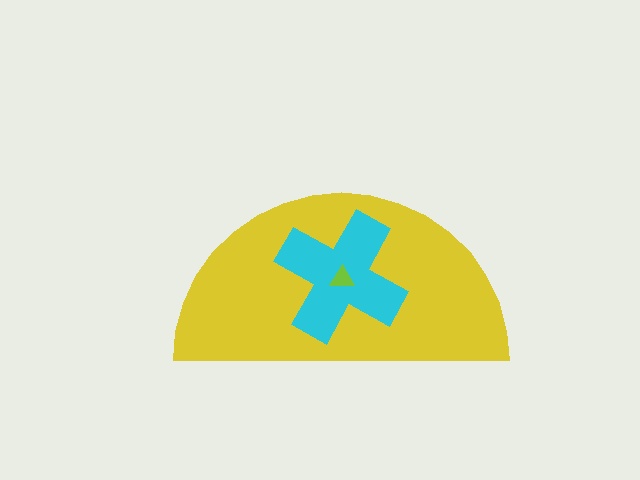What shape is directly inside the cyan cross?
The lime triangle.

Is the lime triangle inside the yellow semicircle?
Yes.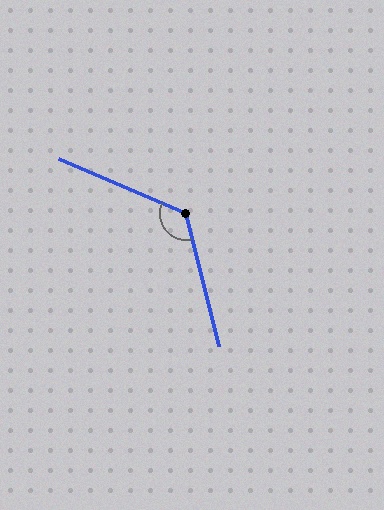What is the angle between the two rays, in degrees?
Approximately 127 degrees.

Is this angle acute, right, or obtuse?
It is obtuse.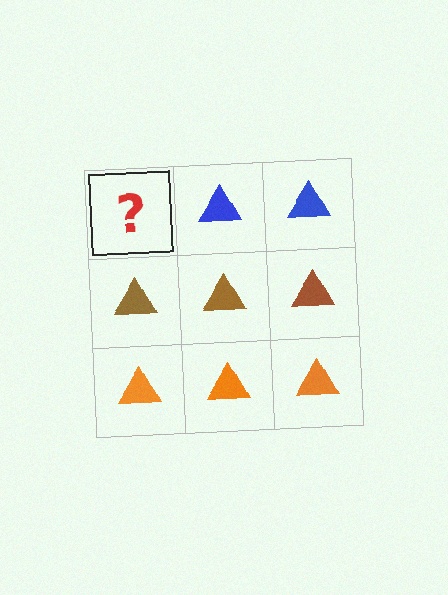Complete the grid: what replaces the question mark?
The question mark should be replaced with a blue triangle.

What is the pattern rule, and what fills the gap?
The rule is that each row has a consistent color. The gap should be filled with a blue triangle.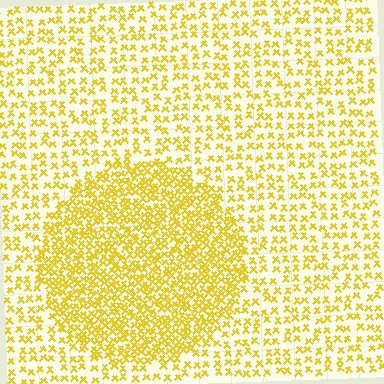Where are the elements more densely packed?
The elements are more densely packed inside the circle boundary.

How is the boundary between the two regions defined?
The boundary is defined by a change in element density (approximately 2.2x ratio). All elements are the same color, size, and shape.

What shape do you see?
I see a circle.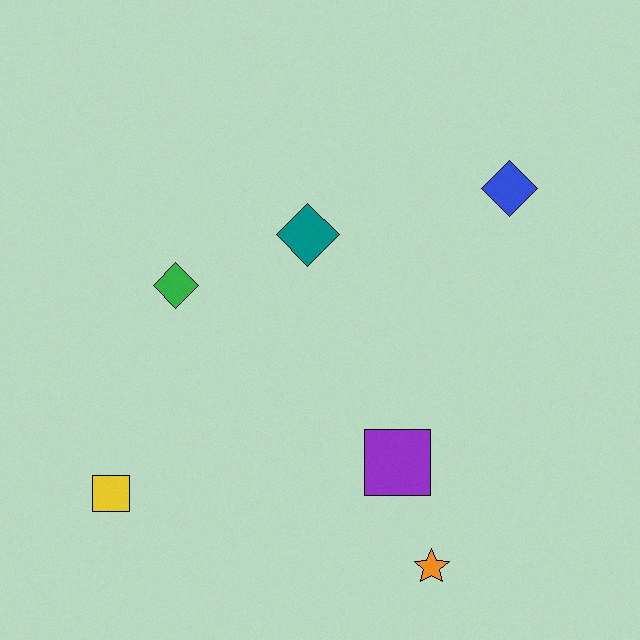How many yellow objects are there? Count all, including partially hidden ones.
There is 1 yellow object.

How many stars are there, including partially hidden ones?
There is 1 star.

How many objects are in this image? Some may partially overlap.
There are 6 objects.